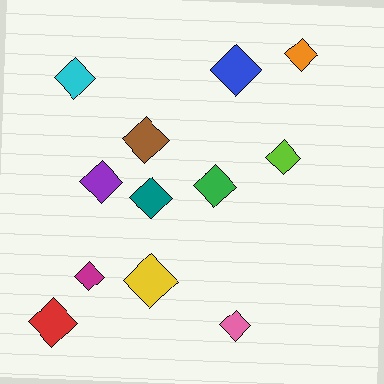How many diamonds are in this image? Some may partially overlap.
There are 12 diamonds.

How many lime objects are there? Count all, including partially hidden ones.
There is 1 lime object.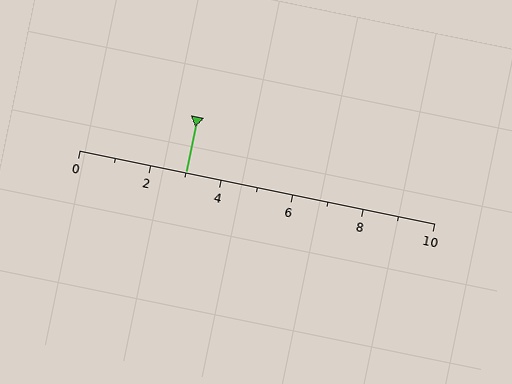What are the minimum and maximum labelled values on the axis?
The axis runs from 0 to 10.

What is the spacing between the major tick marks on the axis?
The major ticks are spaced 2 apart.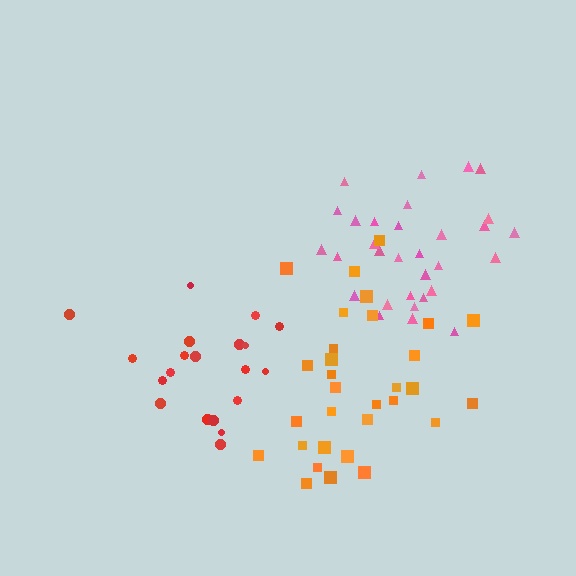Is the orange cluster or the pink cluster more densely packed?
Pink.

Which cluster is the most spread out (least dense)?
Orange.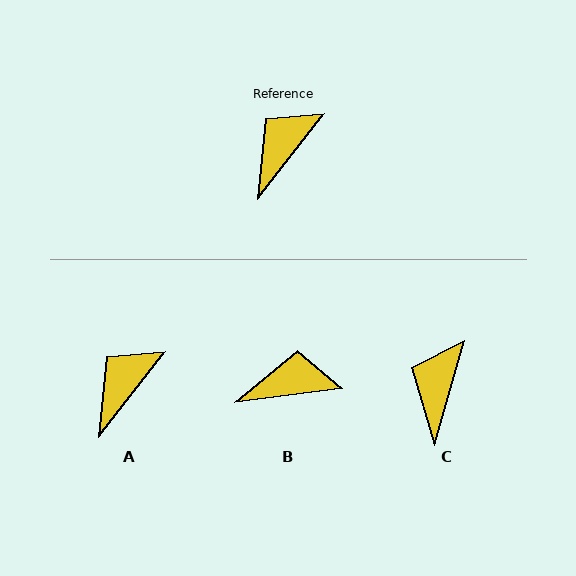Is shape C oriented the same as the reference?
No, it is off by about 22 degrees.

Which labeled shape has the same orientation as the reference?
A.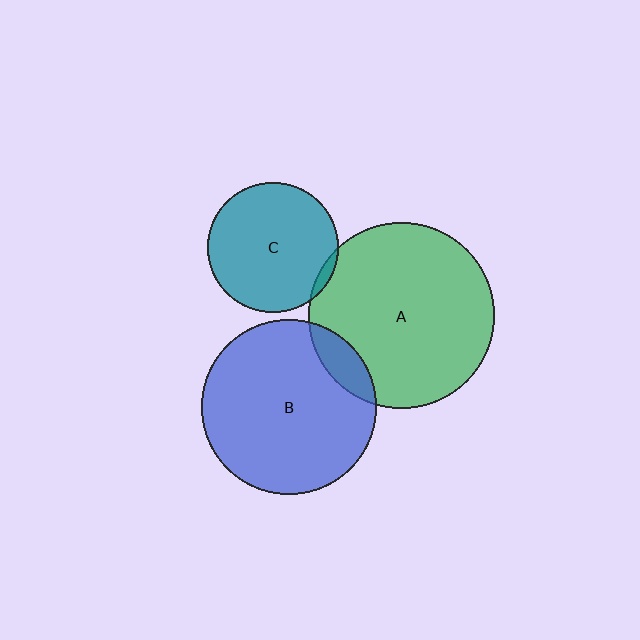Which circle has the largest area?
Circle A (green).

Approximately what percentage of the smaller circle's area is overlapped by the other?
Approximately 10%.